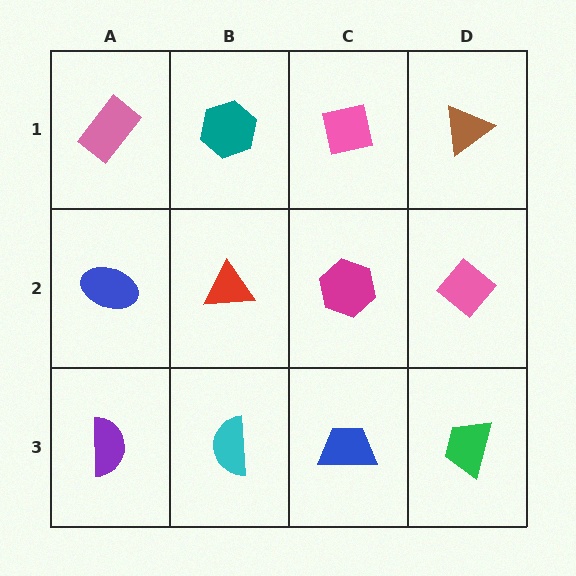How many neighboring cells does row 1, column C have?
3.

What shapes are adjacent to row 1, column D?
A pink diamond (row 2, column D), a pink square (row 1, column C).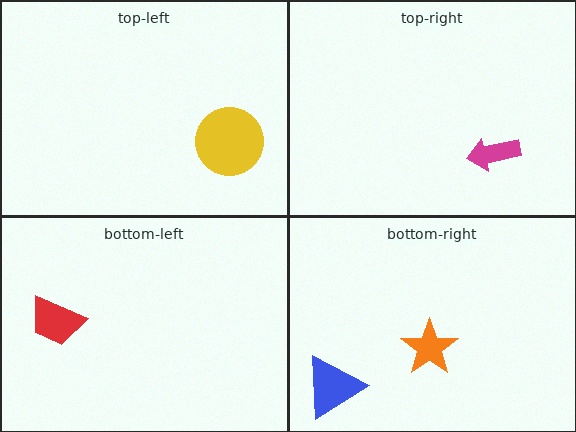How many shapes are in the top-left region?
1.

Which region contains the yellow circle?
The top-left region.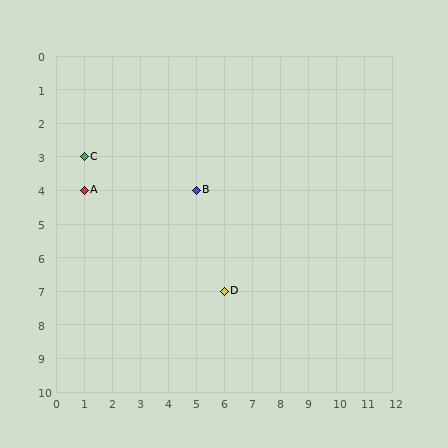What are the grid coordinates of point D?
Point D is at grid coordinates (6, 7).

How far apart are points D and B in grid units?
Points D and B are 1 column and 3 rows apart (about 3.2 grid units diagonally).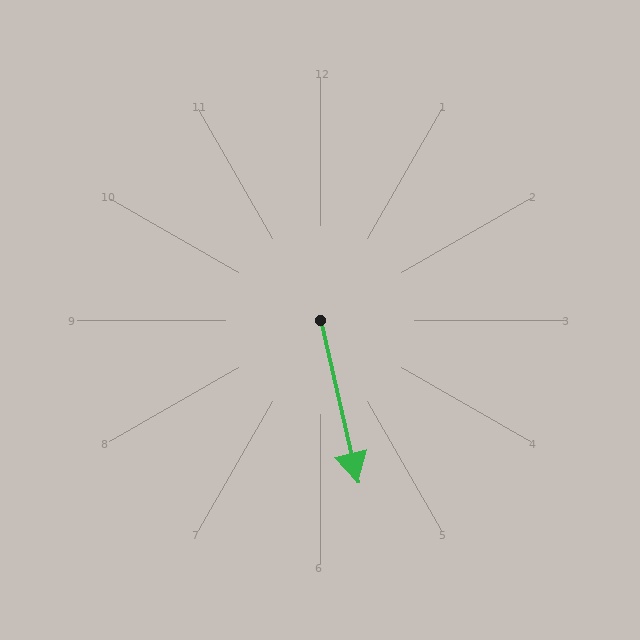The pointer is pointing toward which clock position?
Roughly 6 o'clock.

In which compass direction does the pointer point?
South.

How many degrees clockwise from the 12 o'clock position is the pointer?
Approximately 167 degrees.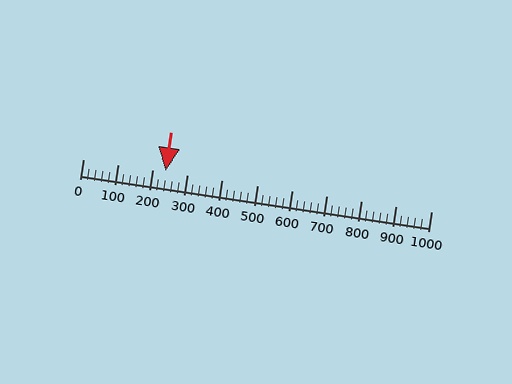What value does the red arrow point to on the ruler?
The red arrow points to approximately 237.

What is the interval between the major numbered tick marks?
The major tick marks are spaced 100 units apart.